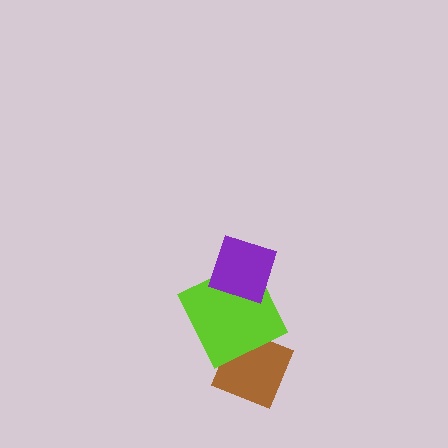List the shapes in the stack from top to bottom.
From top to bottom: the purple diamond, the lime square, the brown diamond.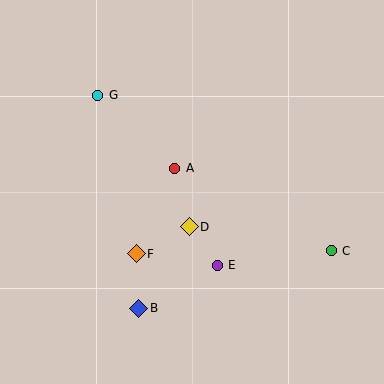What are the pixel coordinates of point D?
Point D is at (189, 227).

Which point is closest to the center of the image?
Point A at (175, 168) is closest to the center.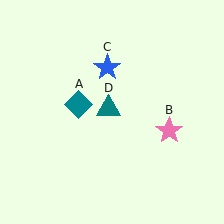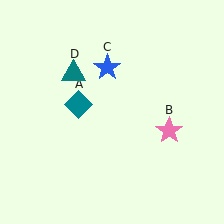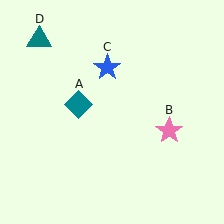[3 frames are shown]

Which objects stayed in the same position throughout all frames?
Teal diamond (object A) and pink star (object B) and blue star (object C) remained stationary.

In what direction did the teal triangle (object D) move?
The teal triangle (object D) moved up and to the left.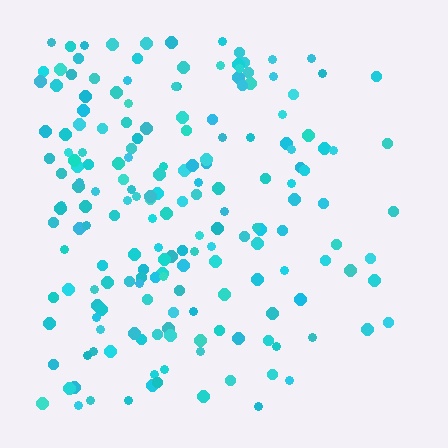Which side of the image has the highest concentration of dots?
The left.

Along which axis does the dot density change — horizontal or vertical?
Horizontal.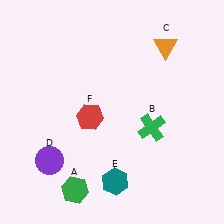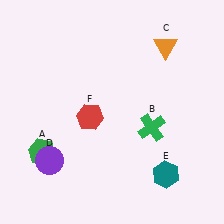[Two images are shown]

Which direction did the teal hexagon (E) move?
The teal hexagon (E) moved right.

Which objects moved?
The objects that moved are: the green hexagon (A), the teal hexagon (E).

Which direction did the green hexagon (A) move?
The green hexagon (A) moved up.